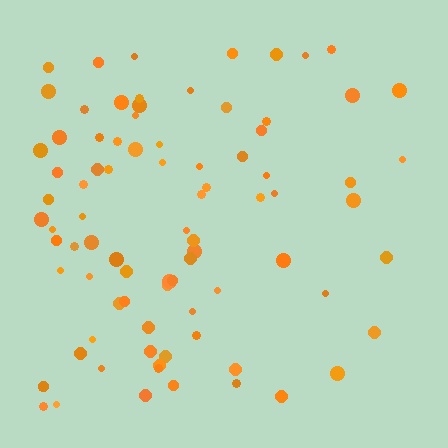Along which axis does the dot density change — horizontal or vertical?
Horizontal.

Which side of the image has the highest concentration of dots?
The left.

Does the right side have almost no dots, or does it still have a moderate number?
Still a moderate number, just noticeably fewer than the left.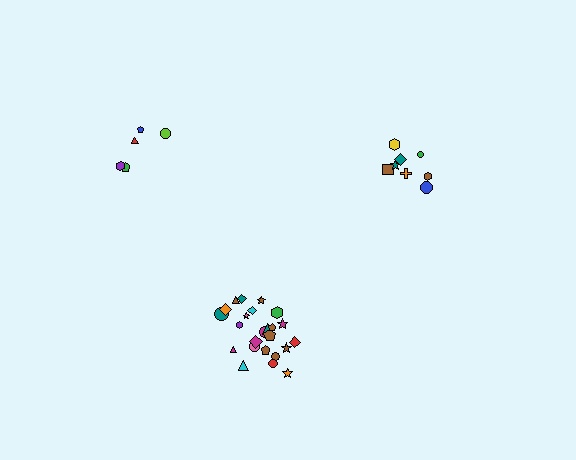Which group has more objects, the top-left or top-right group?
The top-right group.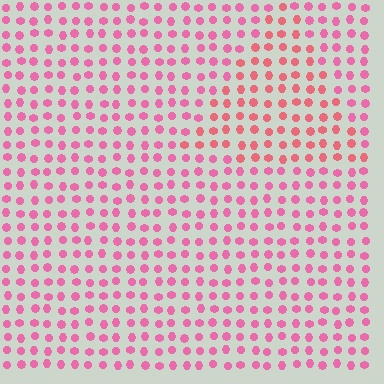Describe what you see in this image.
The image is filled with small pink elements in a uniform arrangement. A triangle-shaped region is visible where the elements are tinted to a slightly different hue, forming a subtle color boundary.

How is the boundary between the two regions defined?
The boundary is defined purely by a slight shift in hue (about 24 degrees). Spacing, size, and orientation are identical on both sides.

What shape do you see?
I see a triangle.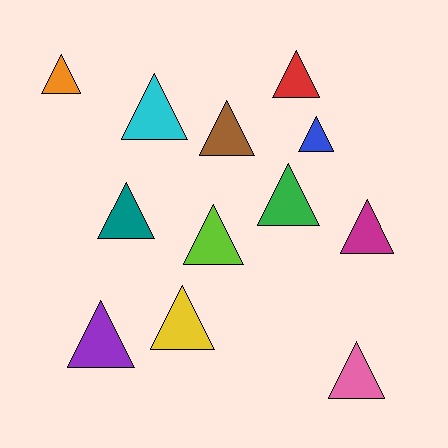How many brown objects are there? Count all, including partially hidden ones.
There is 1 brown object.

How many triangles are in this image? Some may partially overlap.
There are 12 triangles.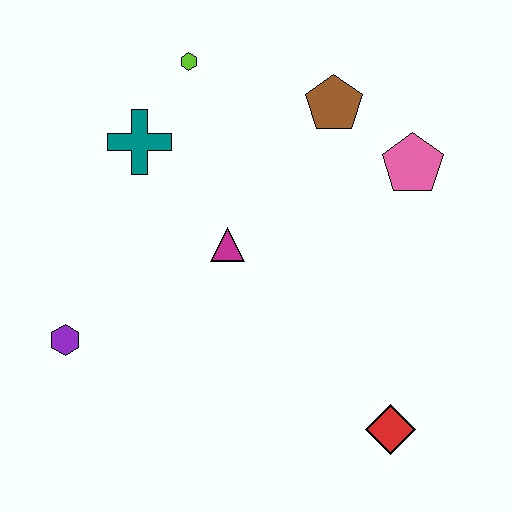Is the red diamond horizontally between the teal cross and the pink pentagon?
Yes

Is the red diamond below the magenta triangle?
Yes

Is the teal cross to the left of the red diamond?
Yes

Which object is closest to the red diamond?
The magenta triangle is closest to the red diamond.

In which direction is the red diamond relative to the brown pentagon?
The red diamond is below the brown pentagon.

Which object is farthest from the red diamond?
The lime hexagon is farthest from the red diamond.